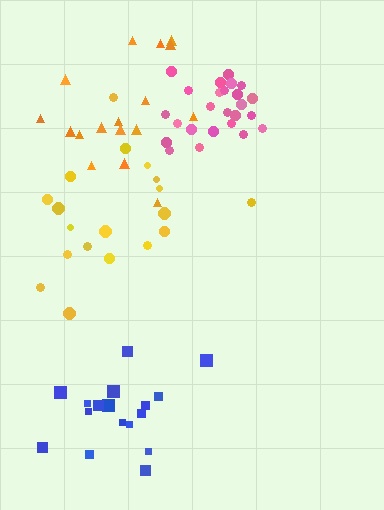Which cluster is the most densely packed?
Pink.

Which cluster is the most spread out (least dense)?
Yellow.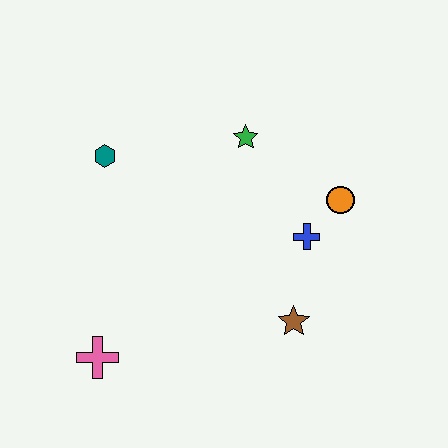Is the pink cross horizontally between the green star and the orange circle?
No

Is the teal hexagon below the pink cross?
No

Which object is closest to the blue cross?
The orange circle is closest to the blue cross.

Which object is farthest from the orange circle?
The pink cross is farthest from the orange circle.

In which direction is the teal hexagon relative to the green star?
The teal hexagon is to the left of the green star.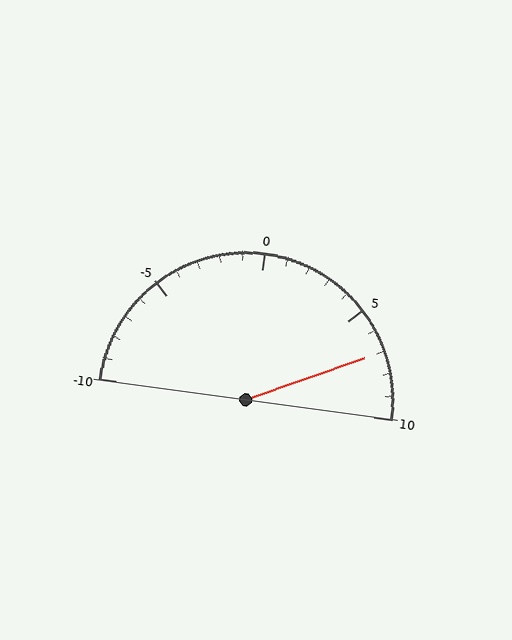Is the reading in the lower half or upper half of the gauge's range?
The reading is in the upper half of the range (-10 to 10).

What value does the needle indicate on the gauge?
The needle indicates approximately 7.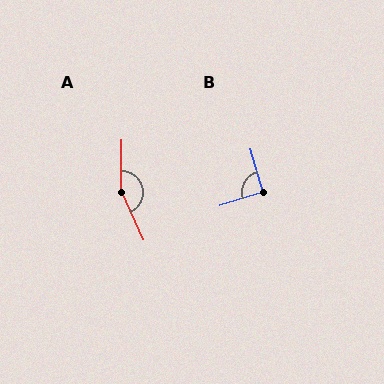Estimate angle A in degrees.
Approximately 155 degrees.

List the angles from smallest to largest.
B (91°), A (155°).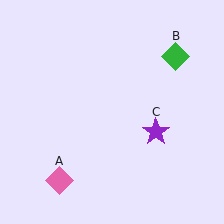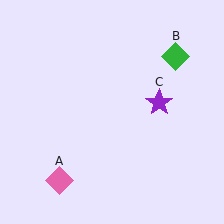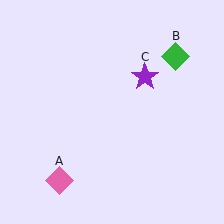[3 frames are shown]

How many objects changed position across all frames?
1 object changed position: purple star (object C).